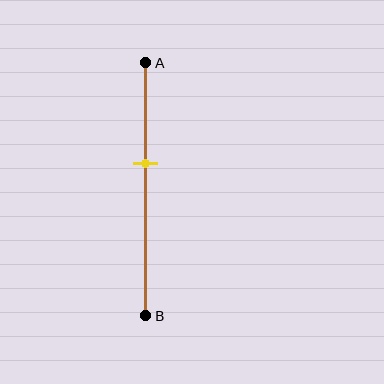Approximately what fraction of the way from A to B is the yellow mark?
The yellow mark is approximately 40% of the way from A to B.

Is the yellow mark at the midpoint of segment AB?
No, the mark is at about 40% from A, not at the 50% midpoint.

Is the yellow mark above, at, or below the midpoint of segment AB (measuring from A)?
The yellow mark is above the midpoint of segment AB.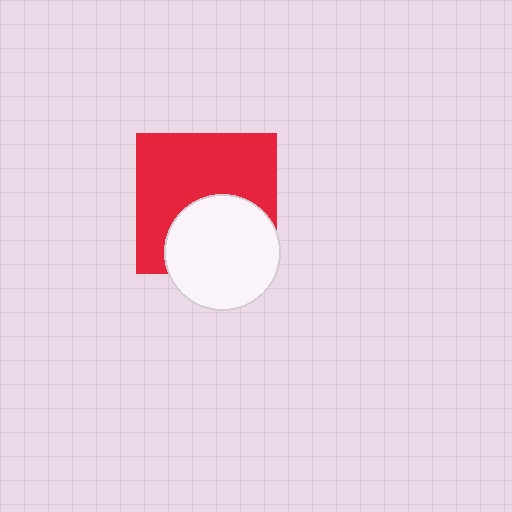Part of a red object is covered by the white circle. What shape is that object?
It is a square.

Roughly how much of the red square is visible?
About half of it is visible (roughly 61%).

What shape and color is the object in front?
The object in front is a white circle.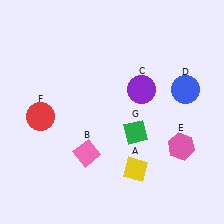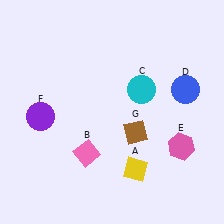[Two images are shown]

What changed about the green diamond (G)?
In Image 1, G is green. In Image 2, it changed to brown.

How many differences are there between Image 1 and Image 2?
There are 3 differences between the two images.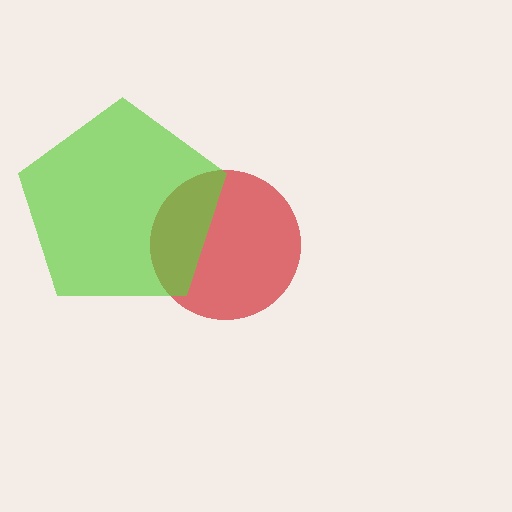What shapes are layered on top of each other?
The layered shapes are: a red circle, a lime pentagon.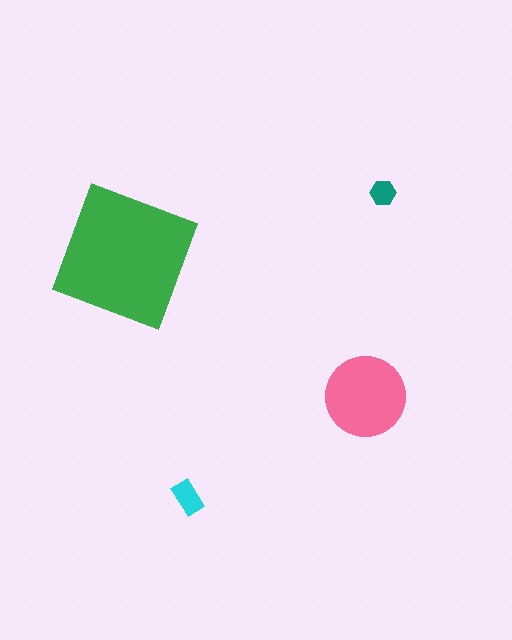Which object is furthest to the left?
The green square is leftmost.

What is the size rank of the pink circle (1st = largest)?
2nd.